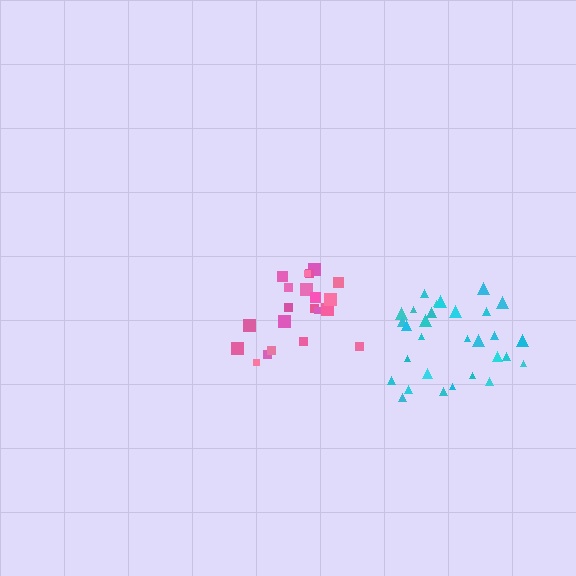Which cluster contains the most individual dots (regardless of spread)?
Cyan (30).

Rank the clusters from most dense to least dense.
pink, cyan.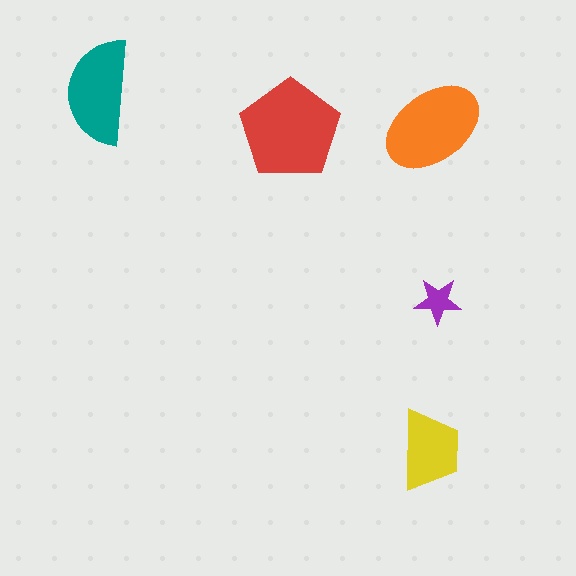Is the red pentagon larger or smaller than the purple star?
Larger.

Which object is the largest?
The red pentagon.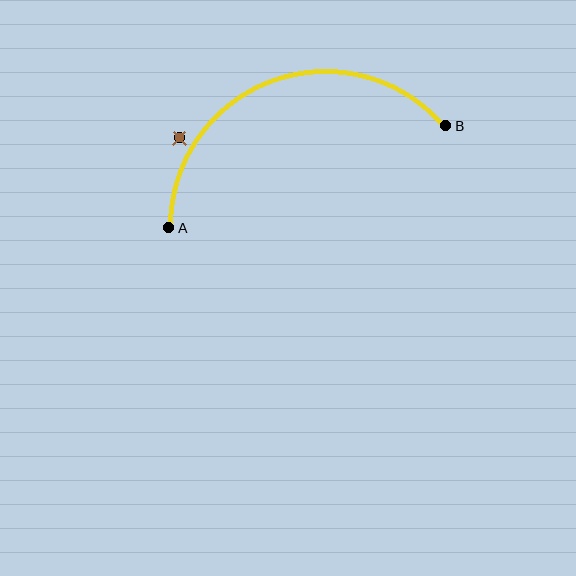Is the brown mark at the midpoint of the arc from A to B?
No — the brown mark does not lie on the arc at all. It sits slightly outside the curve.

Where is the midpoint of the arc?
The arc midpoint is the point on the curve farthest from the straight line joining A and B. It sits above that line.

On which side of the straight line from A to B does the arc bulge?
The arc bulges above the straight line connecting A and B.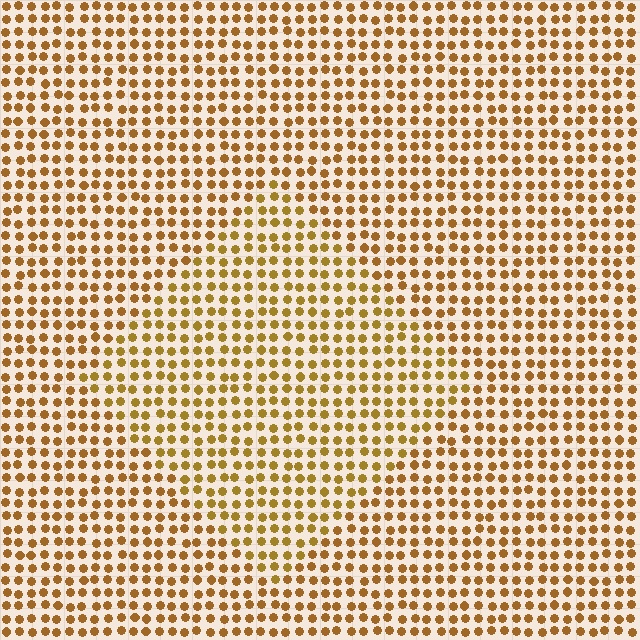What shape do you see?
I see a diamond.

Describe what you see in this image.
The image is filled with small brown elements in a uniform arrangement. A diamond-shaped region is visible where the elements are tinted to a slightly different hue, forming a subtle color boundary.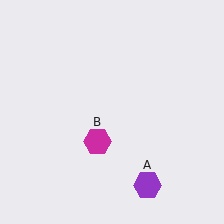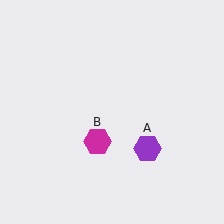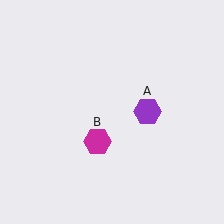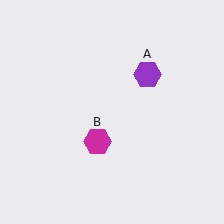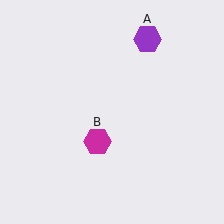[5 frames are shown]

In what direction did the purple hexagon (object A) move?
The purple hexagon (object A) moved up.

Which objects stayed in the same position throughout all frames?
Magenta hexagon (object B) remained stationary.